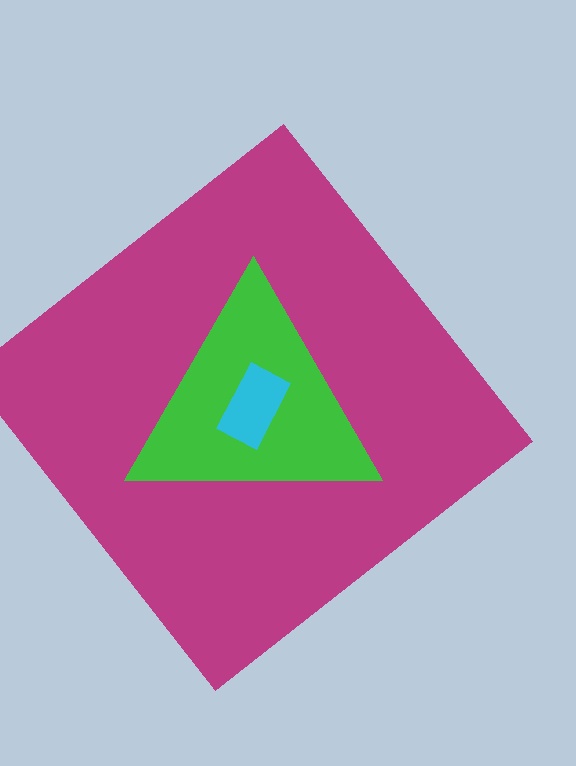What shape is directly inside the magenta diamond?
The green triangle.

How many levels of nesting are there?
3.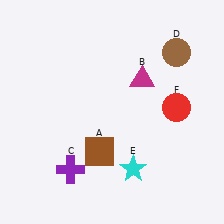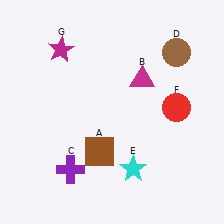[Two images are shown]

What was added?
A magenta star (G) was added in Image 2.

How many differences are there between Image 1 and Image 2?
There is 1 difference between the two images.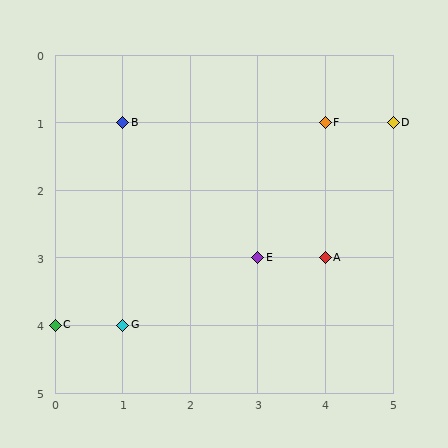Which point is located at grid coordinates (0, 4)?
Point C is at (0, 4).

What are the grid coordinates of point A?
Point A is at grid coordinates (4, 3).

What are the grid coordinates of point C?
Point C is at grid coordinates (0, 4).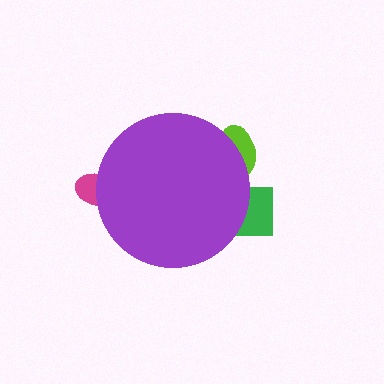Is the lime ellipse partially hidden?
Yes, the lime ellipse is partially hidden behind the purple circle.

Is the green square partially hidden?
Yes, the green square is partially hidden behind the purple circle.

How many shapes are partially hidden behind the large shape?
3 shapes are partially hidden.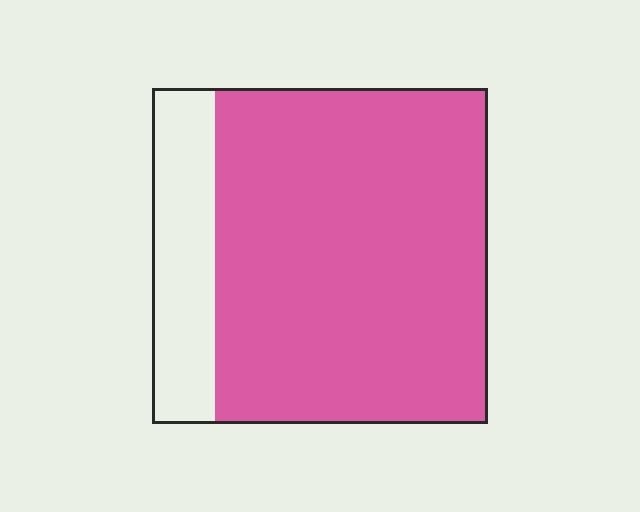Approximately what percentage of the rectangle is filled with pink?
Approximately 80%.